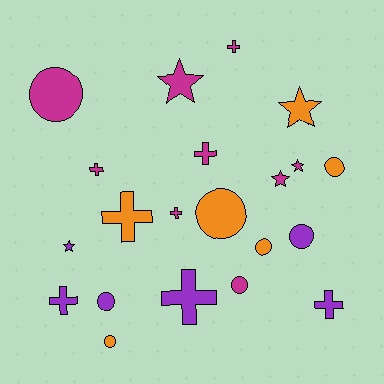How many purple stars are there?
There is 1 purple star.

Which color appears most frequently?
Magenta, with 9 objects.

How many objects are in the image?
There are 21 objects.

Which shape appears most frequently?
Cross, with 8 objects.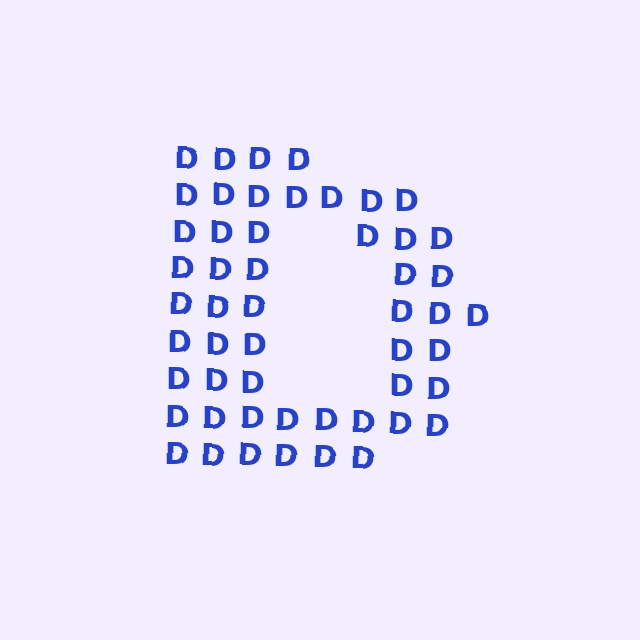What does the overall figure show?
The overall figure shows the letter D.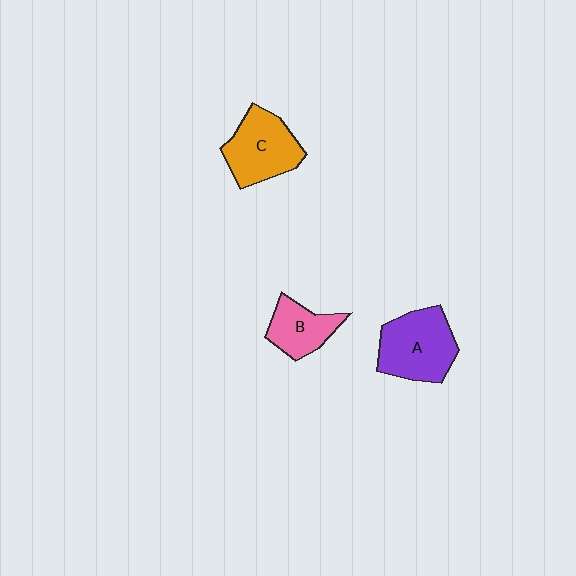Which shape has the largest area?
Shape A (purple).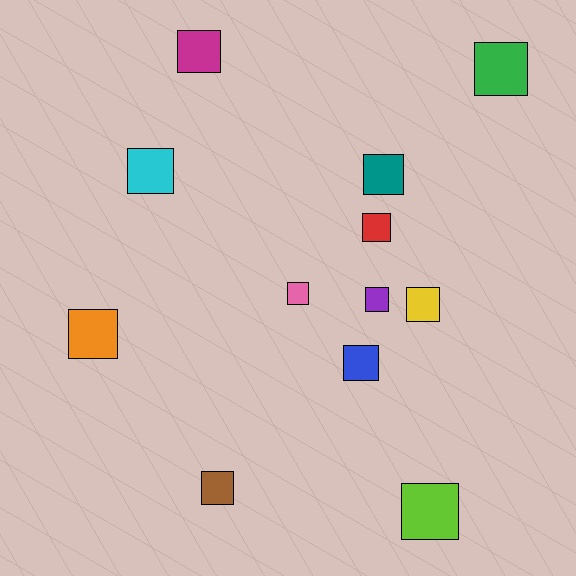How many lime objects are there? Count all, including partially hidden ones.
There is 1 lime object.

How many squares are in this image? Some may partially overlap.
There are 12 squares.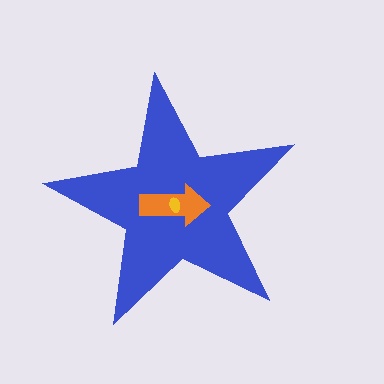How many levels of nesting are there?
3.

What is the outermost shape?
The blue star.